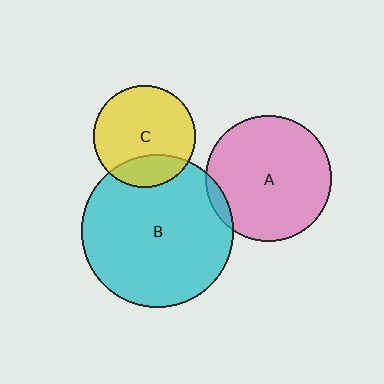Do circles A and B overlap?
Yes.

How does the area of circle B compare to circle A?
Approximately 1.5 times.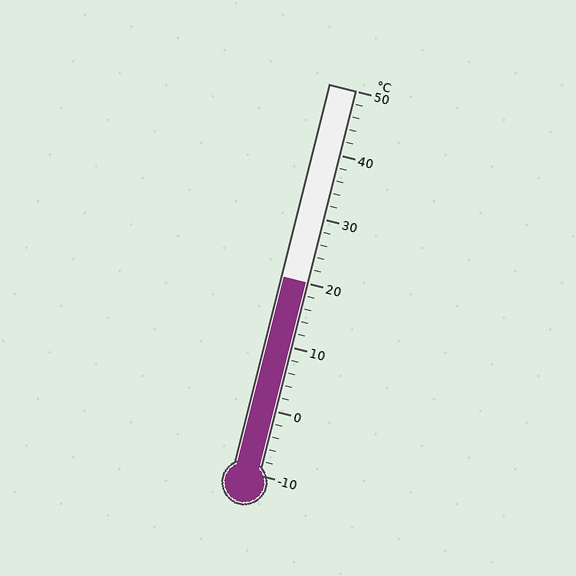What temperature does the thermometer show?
The thermometer shows approximately 20°C.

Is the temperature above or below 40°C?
The temperature is below 40°C.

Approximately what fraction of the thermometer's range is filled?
The thermometer is filled to approximately 50% of its range.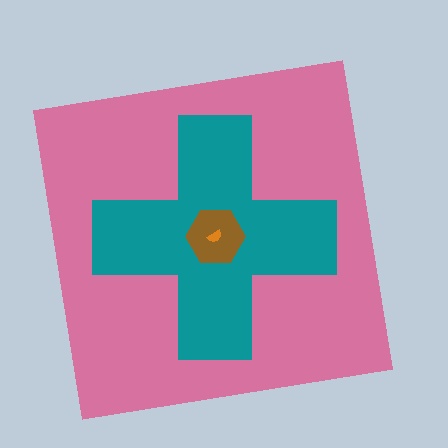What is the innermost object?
The orange semicircle.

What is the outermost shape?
The pink square.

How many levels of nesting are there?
4.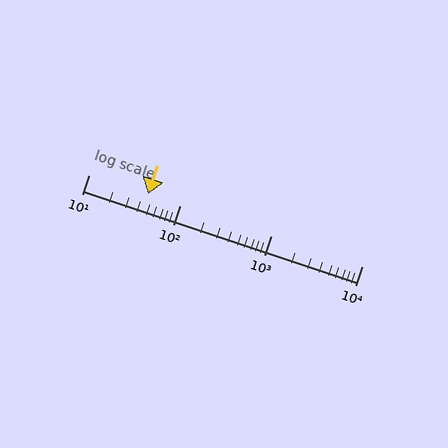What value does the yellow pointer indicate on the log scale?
The pointer indicates approximately 45.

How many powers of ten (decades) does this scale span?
The scale spans 3 decades, from 10 to 10000.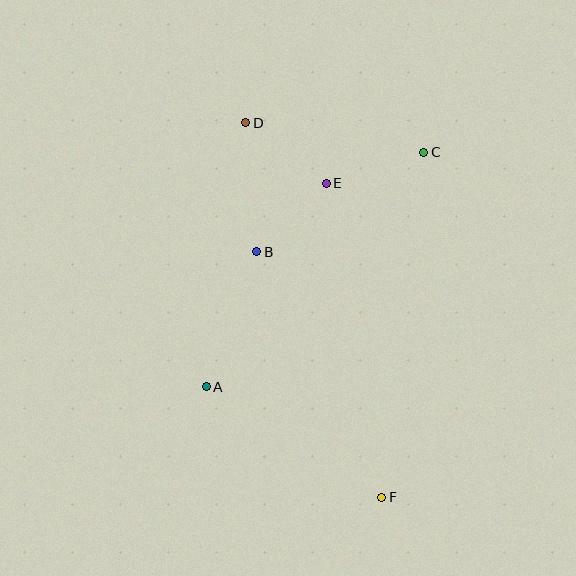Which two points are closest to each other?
Points B and E are closest to each other.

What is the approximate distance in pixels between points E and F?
The distance between E and F is approximately 319 pixels.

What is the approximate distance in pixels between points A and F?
The distance between A and F is approximately 207 pixels.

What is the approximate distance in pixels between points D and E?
The distance between D and E is approximately 100 pixels.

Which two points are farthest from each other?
Points D and F are farthest from each other.